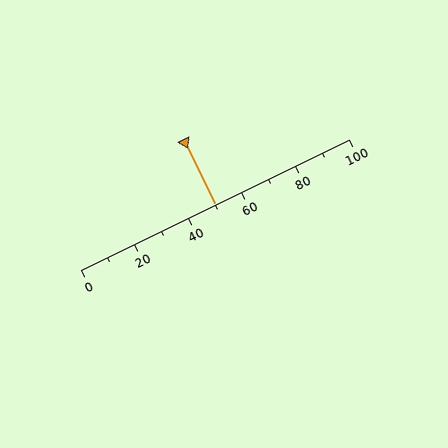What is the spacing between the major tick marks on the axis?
The major ticks are spaced 20 apart.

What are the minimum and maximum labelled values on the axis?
The axis runs from 0 to 100.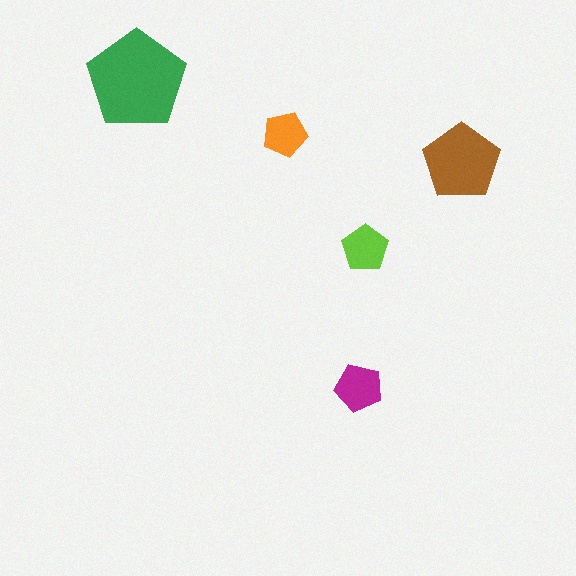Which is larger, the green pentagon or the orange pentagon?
The green one.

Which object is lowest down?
The magenta pentagon is bottommost.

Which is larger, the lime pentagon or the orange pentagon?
The lime one.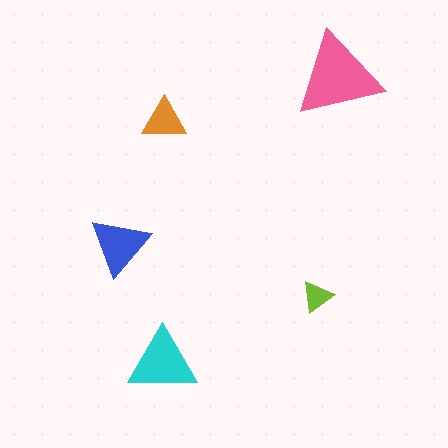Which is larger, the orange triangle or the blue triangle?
The blue one.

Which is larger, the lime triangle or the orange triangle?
The orange one.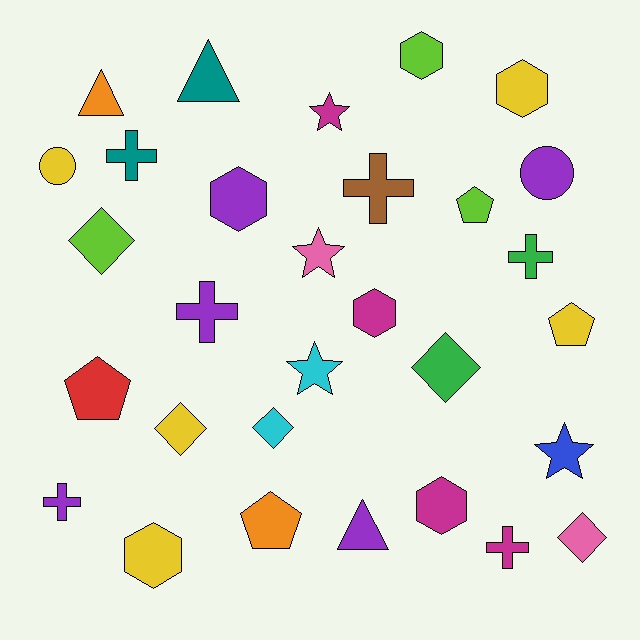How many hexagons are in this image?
There are 6 hexagons.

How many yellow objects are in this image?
There are 5 yellow objects.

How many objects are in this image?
There are 30 objects.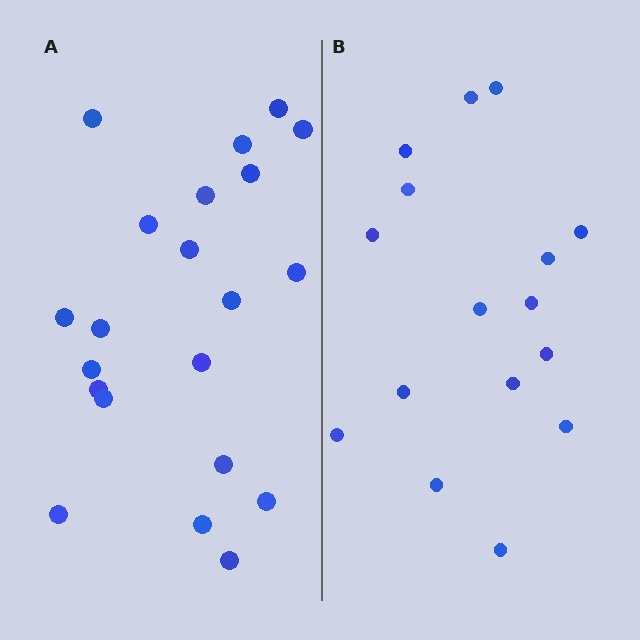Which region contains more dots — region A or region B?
Region A (the left region) has more dots.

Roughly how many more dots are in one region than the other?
Region A has about 5 more dots than region B.